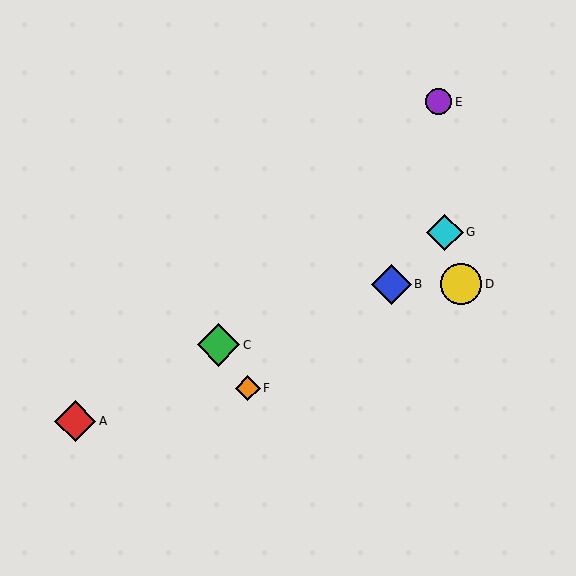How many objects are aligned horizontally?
2 objects (B, D) are aligned horizontally.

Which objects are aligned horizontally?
Objects B, D are aligned horizontally.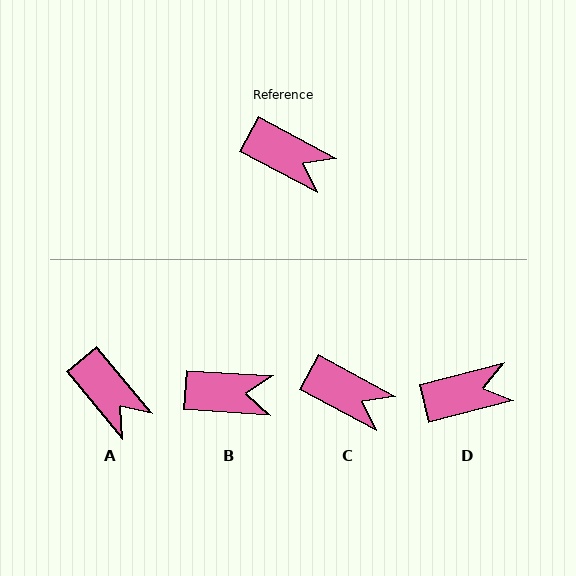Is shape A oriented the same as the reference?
No, it is off by about 22 degrees.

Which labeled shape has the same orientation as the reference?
C.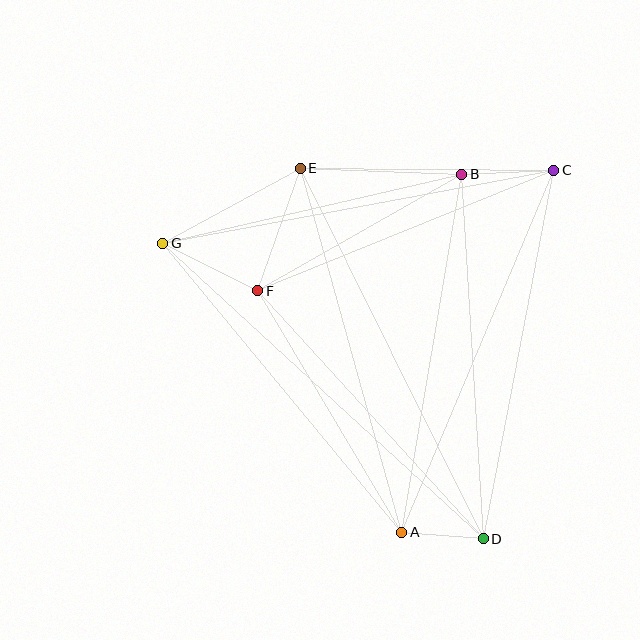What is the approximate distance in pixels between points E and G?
The distance between E and G is approximately 157 pixels.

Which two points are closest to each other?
Points A and D are closest to each other.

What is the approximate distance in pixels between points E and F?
The distance between E and F is approximately 130 pixels.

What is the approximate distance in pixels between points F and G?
The distance between F and G is approximately 106 pixels.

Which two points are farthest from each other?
Points D and G are farthest from each other.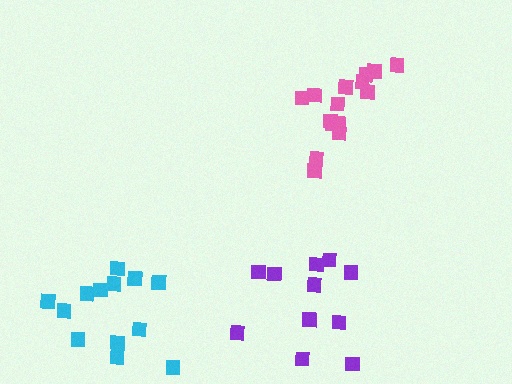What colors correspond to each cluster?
The clusters are colored: purple, pink, cyan.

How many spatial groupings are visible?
There are 3 spatial groupings.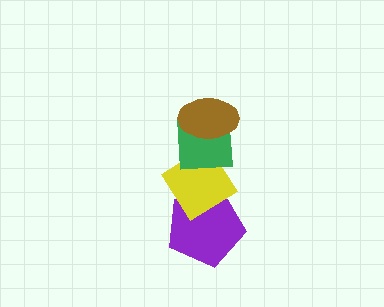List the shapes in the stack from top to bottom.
From top to bottom: the brown ellipse, the green square, the yellow diamond, the purple pentagon.